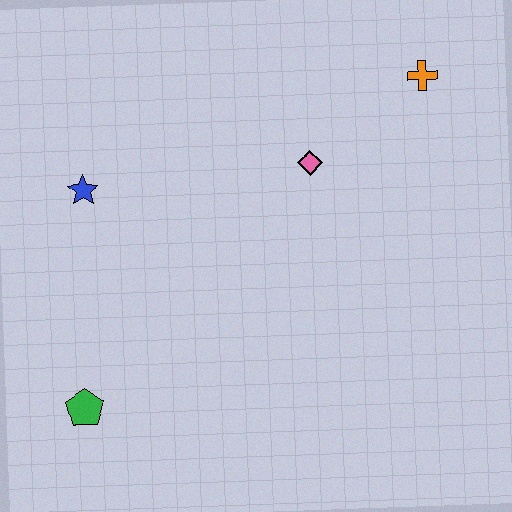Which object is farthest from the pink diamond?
The green pentagon is farthest from the pink diamond.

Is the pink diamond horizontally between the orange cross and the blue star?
Yes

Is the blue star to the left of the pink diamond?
Yes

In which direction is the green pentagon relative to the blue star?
The green pentagon is below the blue star.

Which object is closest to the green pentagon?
The blue star is closest to the green pentagon.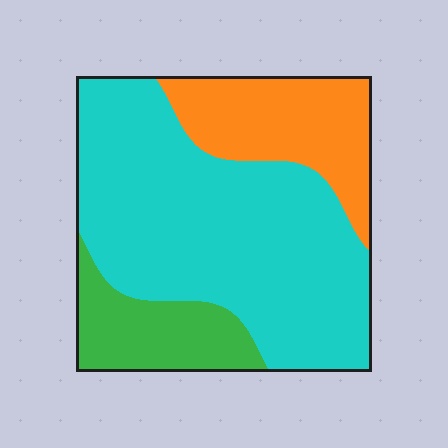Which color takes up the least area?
Green, at roughly 15%.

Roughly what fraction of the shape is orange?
Orange takes up between a sixth and a third of the shape.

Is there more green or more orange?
Orange.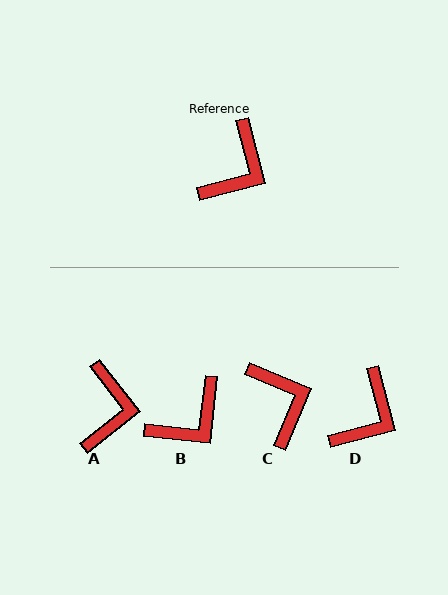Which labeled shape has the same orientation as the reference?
D.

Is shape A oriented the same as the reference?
No, it is off by about 24 degrees.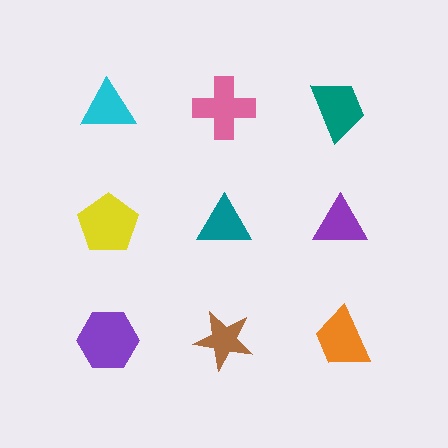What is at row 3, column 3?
An orange trapezoid.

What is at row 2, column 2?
A teal triangle.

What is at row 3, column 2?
A brown star.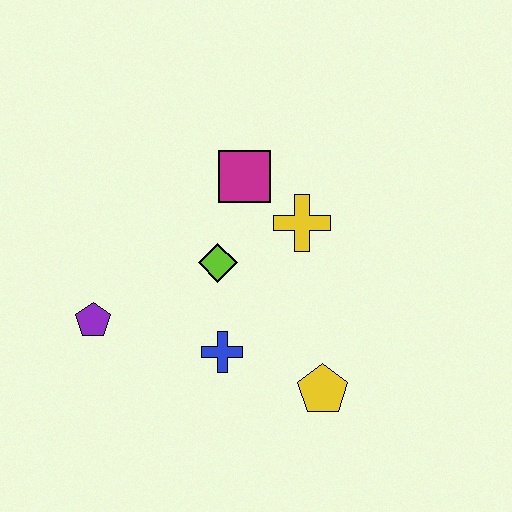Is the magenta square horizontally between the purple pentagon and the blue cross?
No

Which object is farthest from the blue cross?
The magenta square is farthest from the blue cross.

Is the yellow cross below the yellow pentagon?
No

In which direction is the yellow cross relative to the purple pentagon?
The yellow cross is to the right of the purple pentagon.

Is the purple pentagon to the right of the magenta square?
No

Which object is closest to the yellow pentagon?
The blue cross is closest to the yellow pentagon.